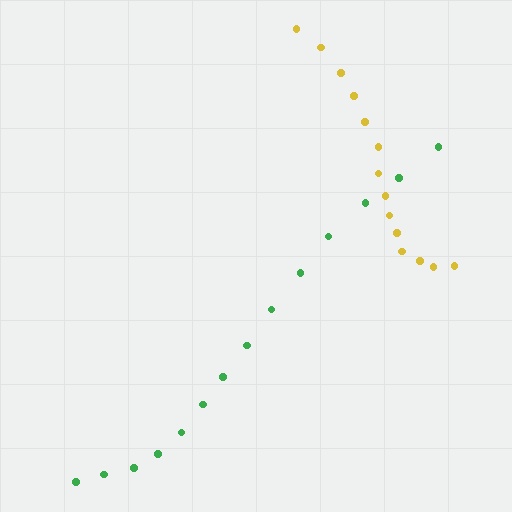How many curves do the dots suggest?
There are 2 distinct paths.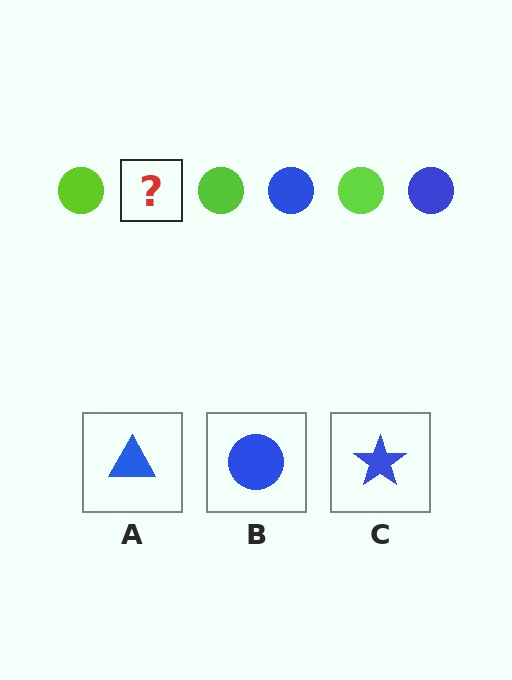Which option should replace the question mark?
Option B.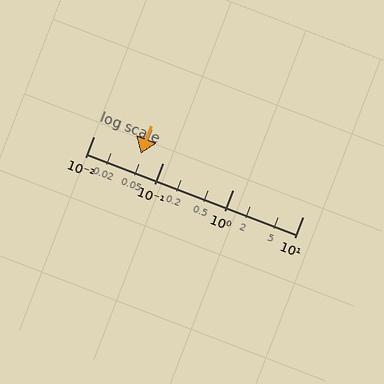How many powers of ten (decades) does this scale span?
The scale spans 3 decades, from 0.01 to 10.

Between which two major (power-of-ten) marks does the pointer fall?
The pointer is between 0.01 and 0.1.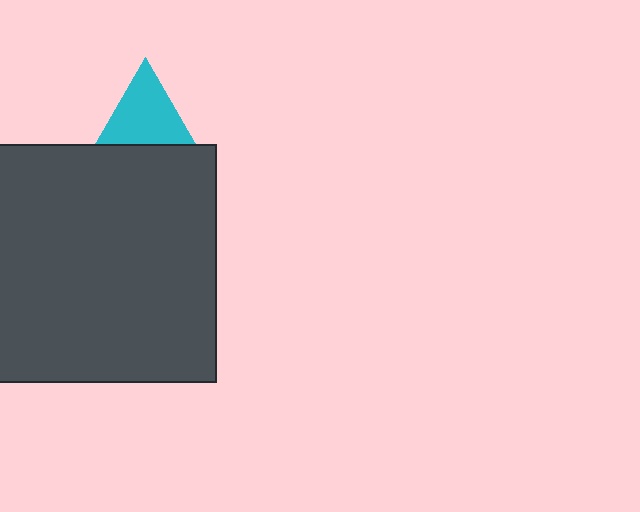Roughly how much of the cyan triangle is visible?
About half of it is visible (roughly 53%).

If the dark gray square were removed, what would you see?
You would see the complete cyan triangle.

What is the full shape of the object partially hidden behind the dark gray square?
The partially hidden object is a cyan triangle.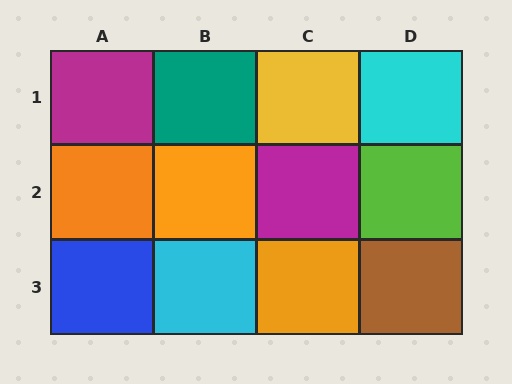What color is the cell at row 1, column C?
Yellow.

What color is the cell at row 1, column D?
Cyan.